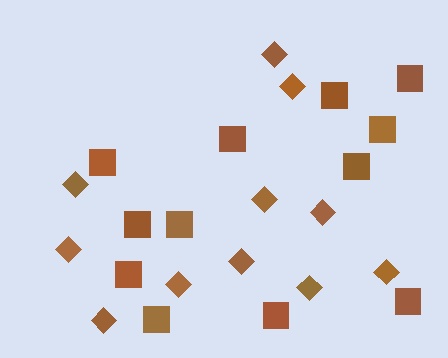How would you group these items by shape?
There are 2 groups: one group of diamonds (11) and one group of squares (12).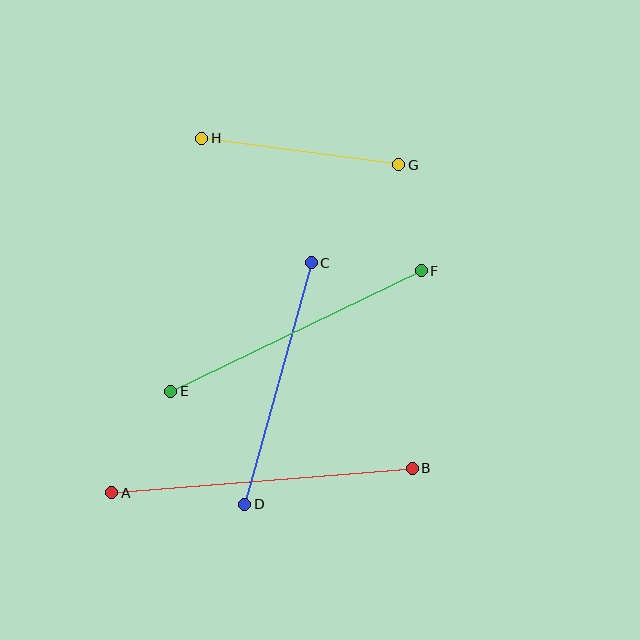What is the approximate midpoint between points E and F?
The midpoint is at approximately (296, 331) pixels.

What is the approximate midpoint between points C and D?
The midpoint is at approximately (278, 384) pixels.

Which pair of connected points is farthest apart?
Points A and B are farthest apart.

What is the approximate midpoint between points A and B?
The midpoint is at approximately (262, 480) pixels.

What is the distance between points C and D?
The distance is approximately 251 pixels.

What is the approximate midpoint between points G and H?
The midpoint is at approximately (300, 151) pixels.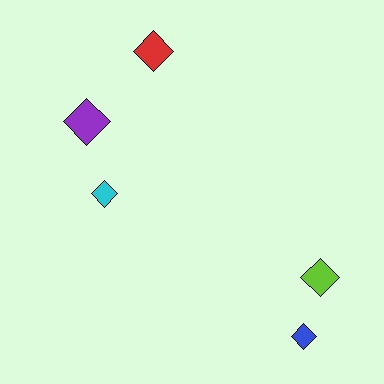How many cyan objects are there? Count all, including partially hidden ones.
There is 1 cyan object.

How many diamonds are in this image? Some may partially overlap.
There are 5 diamonds.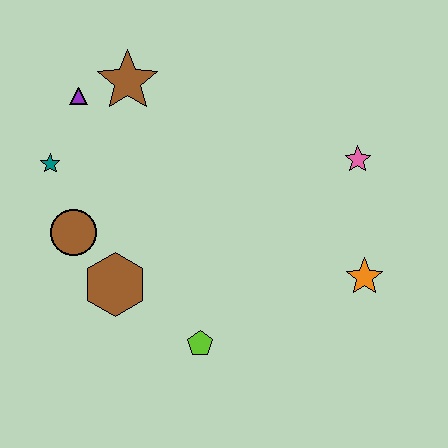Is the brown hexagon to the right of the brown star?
No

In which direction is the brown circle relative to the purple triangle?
The brown circle is below the purple triangle.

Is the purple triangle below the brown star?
Yes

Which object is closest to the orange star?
The pink star is closest to the orange star.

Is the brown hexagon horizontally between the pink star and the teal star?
Yes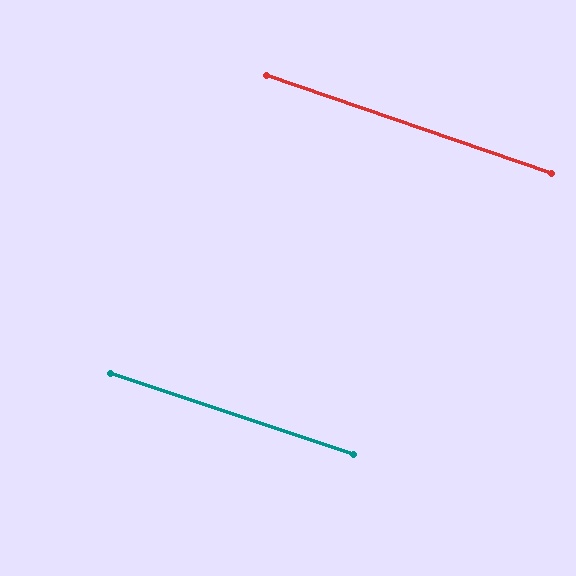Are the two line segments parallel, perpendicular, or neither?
Parallel — their directions differ by only 0.4°.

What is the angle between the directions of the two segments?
Approximately 0 degrees.